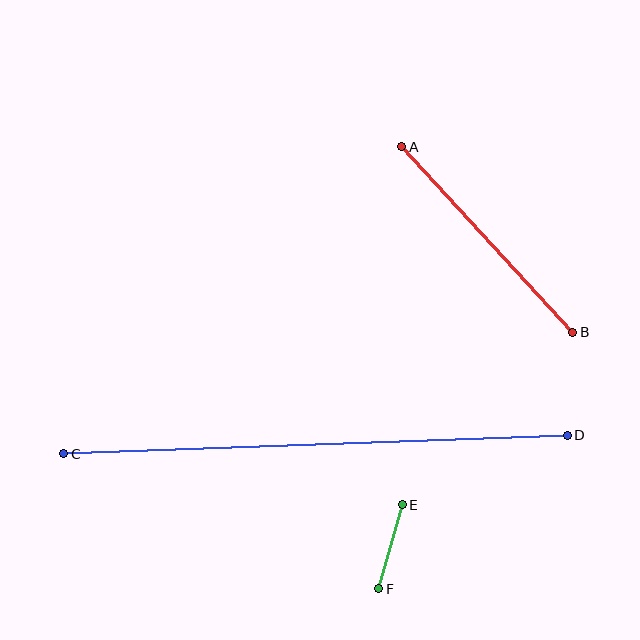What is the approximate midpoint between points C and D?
The midpoint is at approximately (315, 445) pixels.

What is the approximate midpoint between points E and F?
The midpoint is at approximately (391, 547) pixels.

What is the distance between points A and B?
The distance is approximately 252 pixels.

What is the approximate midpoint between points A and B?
The midpoint is at approximately (487, 239) pixels.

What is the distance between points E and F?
The distance is approximately 87 pixels.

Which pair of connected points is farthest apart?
Points C and D are farthest apart.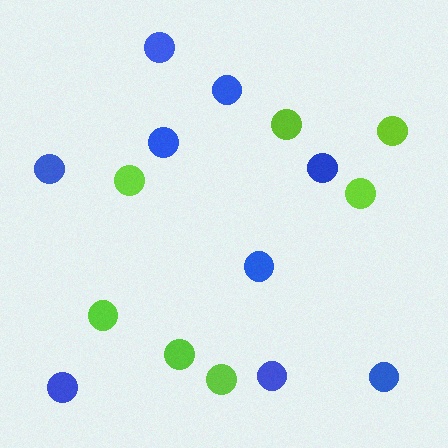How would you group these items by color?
There are 2 groups: one group of lime circles (7) and one group of blue circles (9).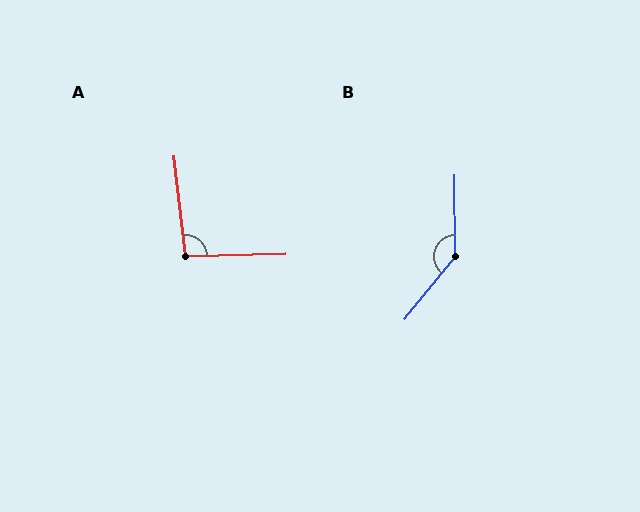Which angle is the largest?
B, at approximately 141 degrees.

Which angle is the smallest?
A, at approximately 95 degrees.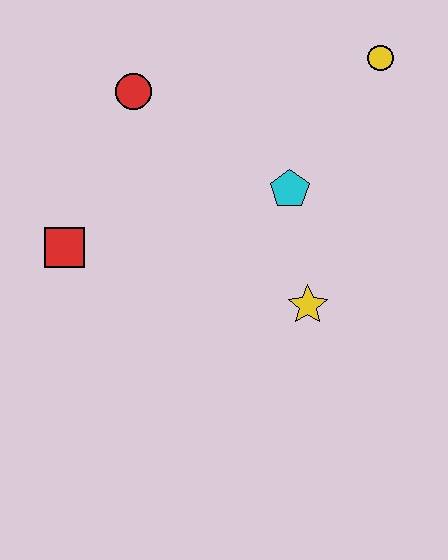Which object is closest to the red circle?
The red square is closest to the red circle.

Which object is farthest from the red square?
The yellow circle is farthest from the red square.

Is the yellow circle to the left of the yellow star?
No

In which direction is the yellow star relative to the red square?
The yellow star is to the right of the red square.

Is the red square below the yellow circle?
Yes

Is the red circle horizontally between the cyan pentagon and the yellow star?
No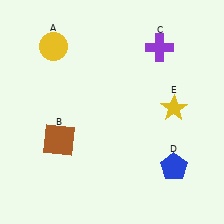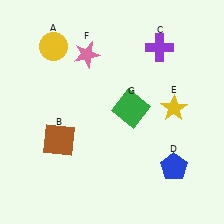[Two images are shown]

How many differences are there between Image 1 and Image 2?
There are 2 differences between the two images.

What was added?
A pink star (F), a green square (G) were added in Image 2.